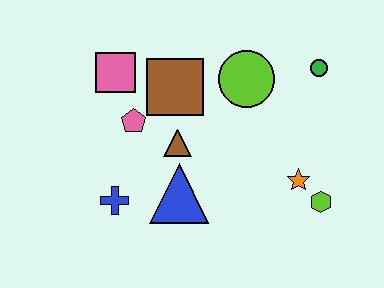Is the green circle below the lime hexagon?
No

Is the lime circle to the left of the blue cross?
No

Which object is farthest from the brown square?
The lime hexagon is farthest from the brown square.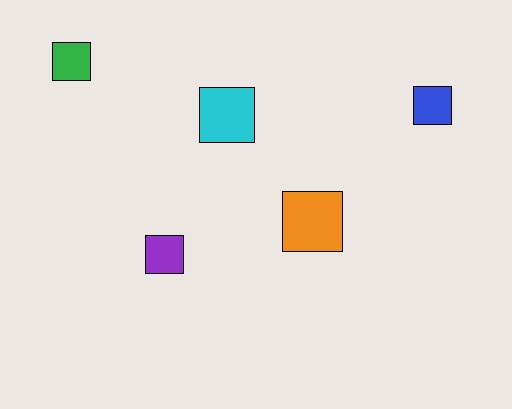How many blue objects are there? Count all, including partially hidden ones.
There is 1 blue object.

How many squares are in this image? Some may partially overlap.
There are 5 squares.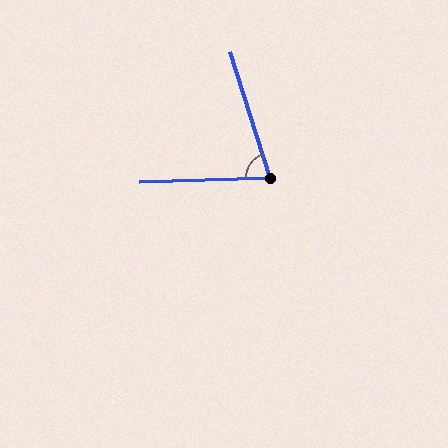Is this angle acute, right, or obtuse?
It is acute.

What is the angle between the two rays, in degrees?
Approximately 74 degrees.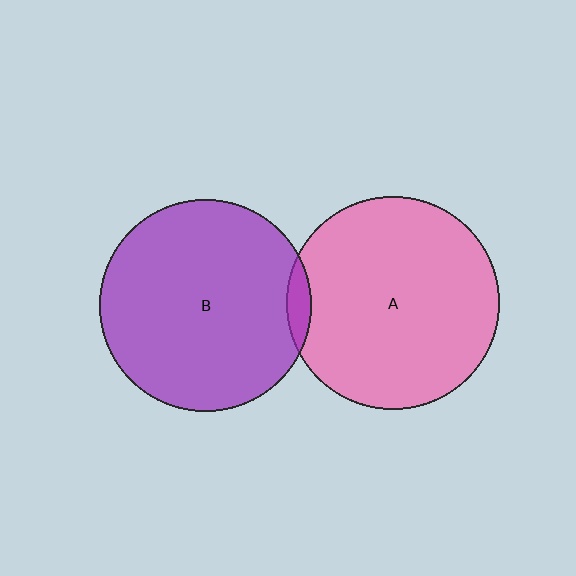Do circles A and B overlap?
Yes.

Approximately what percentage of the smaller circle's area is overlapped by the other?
Approximately 5%.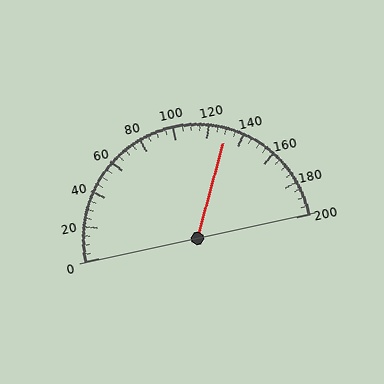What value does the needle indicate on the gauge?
The needle indicates approximately 130.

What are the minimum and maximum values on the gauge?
The gauge ranges from 0 to 200.